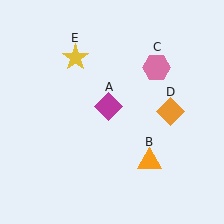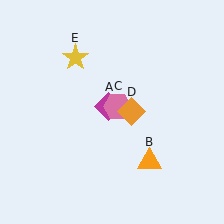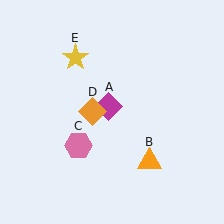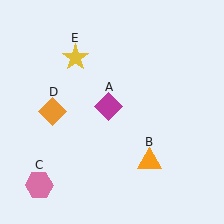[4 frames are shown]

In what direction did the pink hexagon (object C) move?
The pink hexagon (object C) moved down and to the left.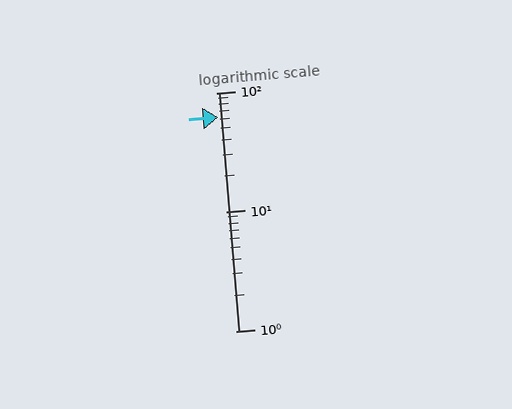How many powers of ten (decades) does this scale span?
The scale spans 2 decades, from 1 to 100.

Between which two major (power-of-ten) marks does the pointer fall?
The pointer is between 10 and 100.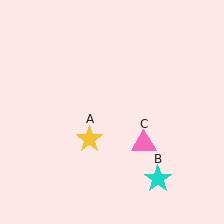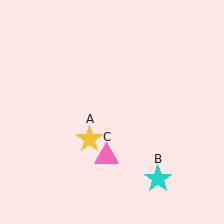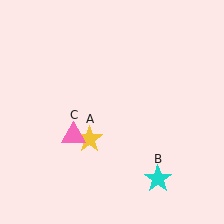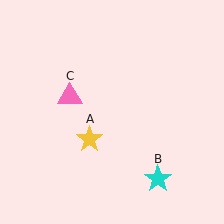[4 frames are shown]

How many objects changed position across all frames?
1 object changed position: pink triangle (object C).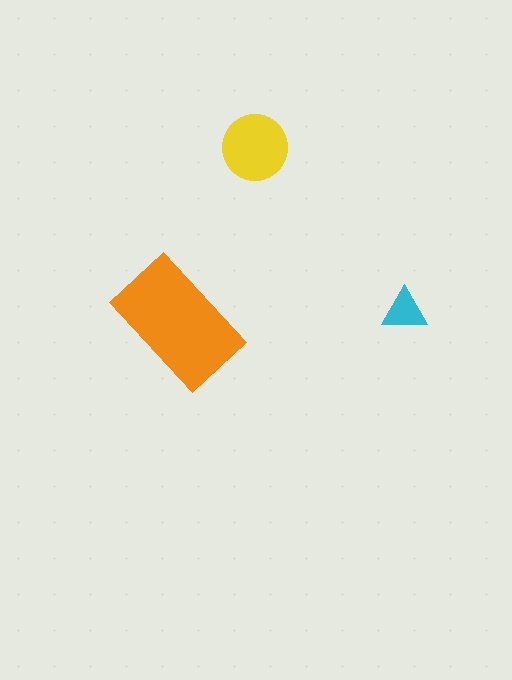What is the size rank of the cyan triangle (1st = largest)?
3rd.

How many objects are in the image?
There are 3 objects in the image.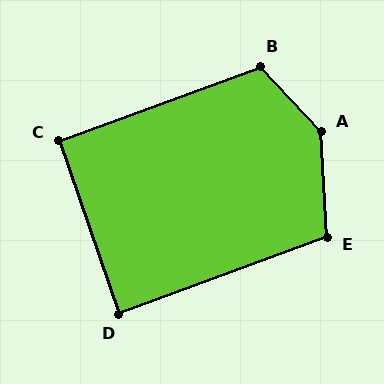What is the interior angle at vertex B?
Approximately 113 degrees (obtuse).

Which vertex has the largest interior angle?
A, at approximately 140 degrees.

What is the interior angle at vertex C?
Approximately 91 degrees (approximately right).